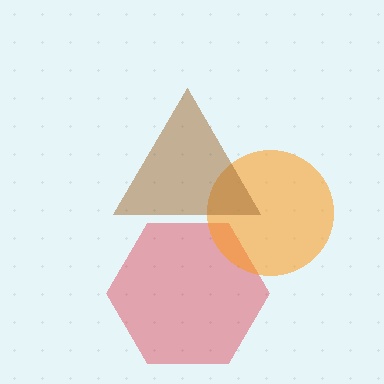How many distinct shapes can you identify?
There are 3 distinct shapes: a red hexagon, an orange circle, a brown triangle.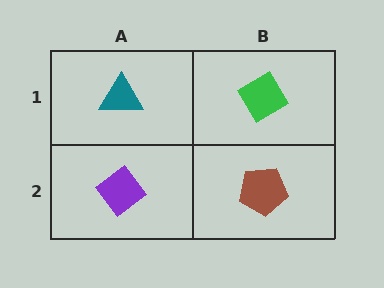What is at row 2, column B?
A brown pentagon.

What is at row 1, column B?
A green diamond.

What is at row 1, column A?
A teal triangle.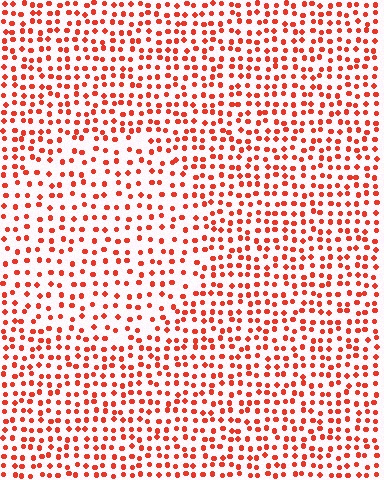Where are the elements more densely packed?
The elements are more densely packed outside the circle boundary.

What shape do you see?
I see a circle.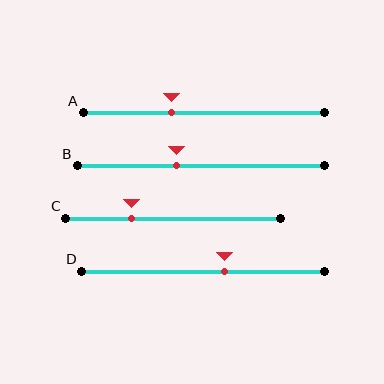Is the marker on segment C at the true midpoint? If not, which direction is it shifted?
No, the marker on segment C is shifted to the left by about 19% of the segment length.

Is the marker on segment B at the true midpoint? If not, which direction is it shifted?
No, the marker on segment B is shifted to the left by about 10% of the segment length.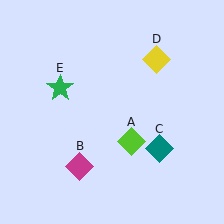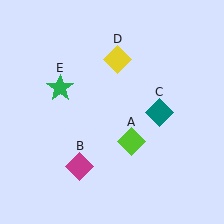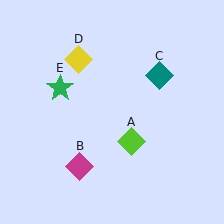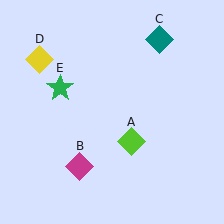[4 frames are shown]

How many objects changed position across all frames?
2 objects changed position: teal diamond (object C), yellow diamond (object D).